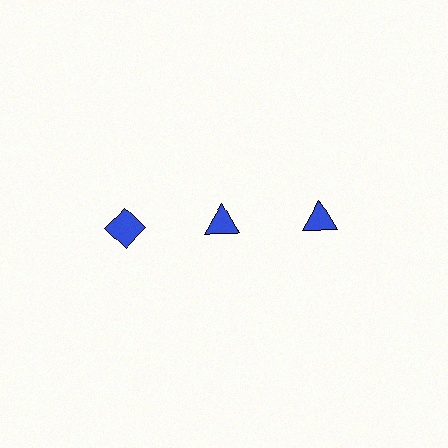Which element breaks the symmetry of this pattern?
The blue diamond in the top row, leftmost column breaks the symmetry. All other shapes are blue triangles.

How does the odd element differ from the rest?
It has a different shape: diamond instead of triangle.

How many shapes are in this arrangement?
There are 3 shapes arranged in a grid pattern.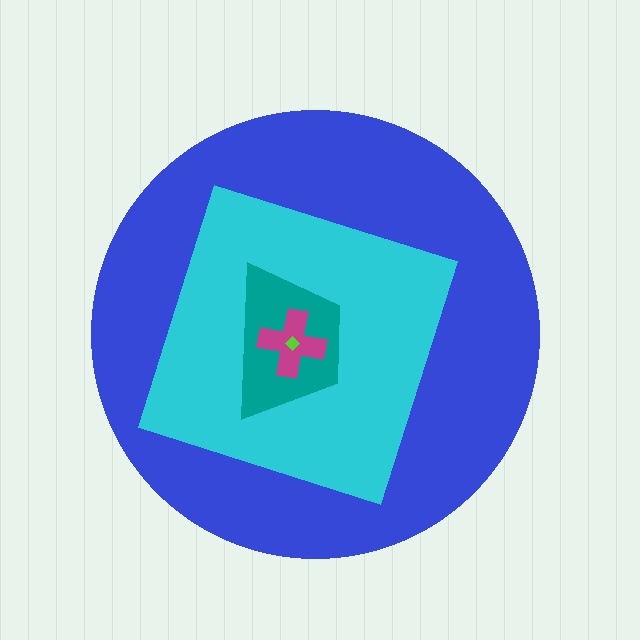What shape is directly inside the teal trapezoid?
The magenta cross.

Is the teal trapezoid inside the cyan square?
Yes.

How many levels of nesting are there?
5.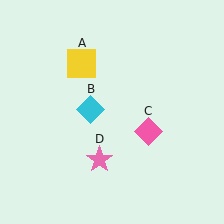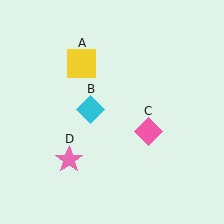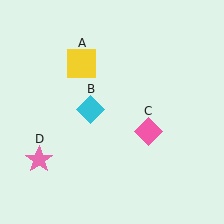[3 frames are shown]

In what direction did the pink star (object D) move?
The pink star (object D) moved left.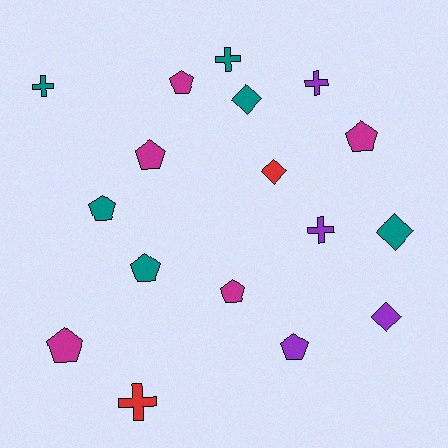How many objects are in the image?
There are 17 objects.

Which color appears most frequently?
Teal, with 6 objects.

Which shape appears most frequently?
Pentagon, with 8 objects.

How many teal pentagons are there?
There are 2 teal pentagons.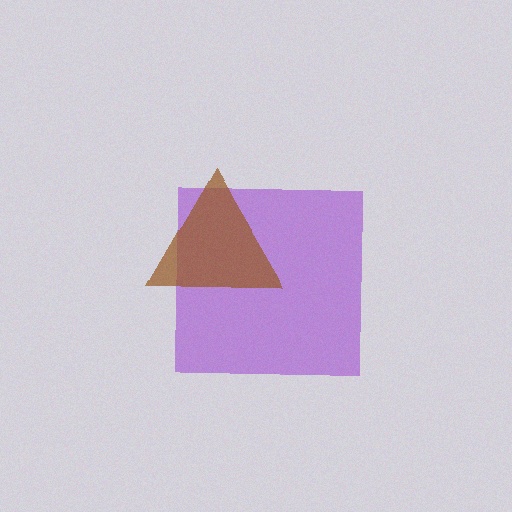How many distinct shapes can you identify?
There are 2 distinct shapes: a purple square, a brown triangle.